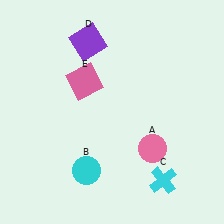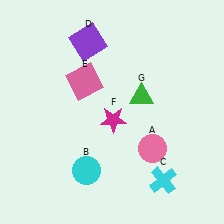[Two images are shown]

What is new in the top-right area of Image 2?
A green triangle (G) was added in the top-right area of Image 2.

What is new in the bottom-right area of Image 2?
A magenta star (F) was added in the bottom-right area of Image 2.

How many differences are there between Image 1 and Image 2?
There are 2 differences between the two images.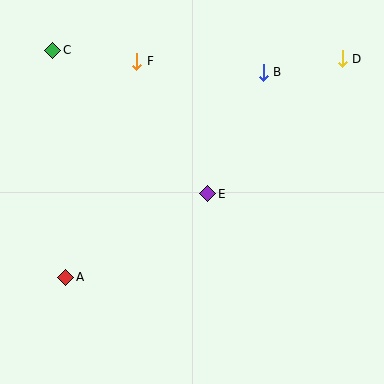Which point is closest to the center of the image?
Point E at (208, 194) is closest to the center.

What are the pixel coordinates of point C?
Point C is at (53, 50).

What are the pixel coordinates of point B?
Point B is at (263, 72).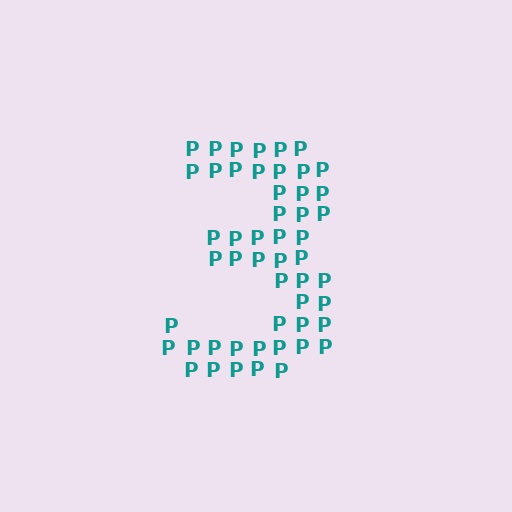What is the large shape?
The large shape is the digit 3.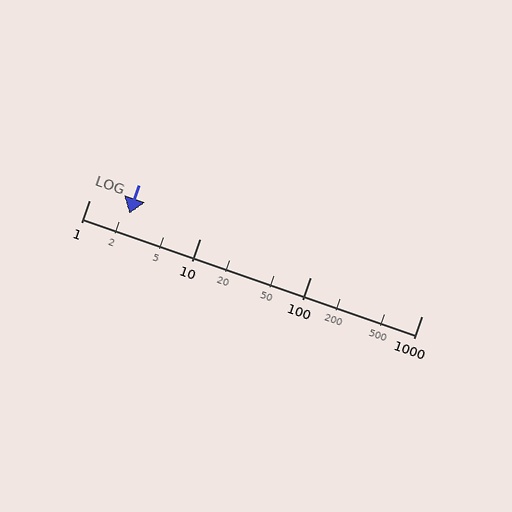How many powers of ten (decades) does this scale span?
The scale spans 3 decades, from 1 to 1000.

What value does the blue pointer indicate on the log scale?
The pointer indicates approximately 2.3.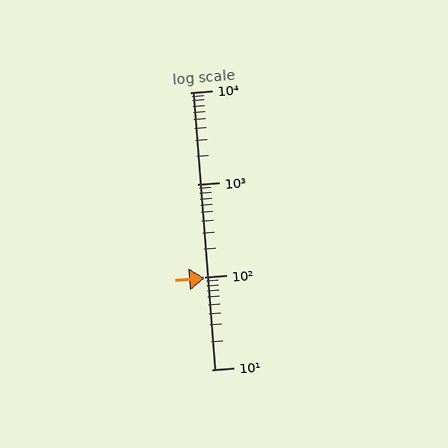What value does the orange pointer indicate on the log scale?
The pointer indicates approximately 96.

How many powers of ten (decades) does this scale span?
The scale spans 3 decades, from 10 to 10000.